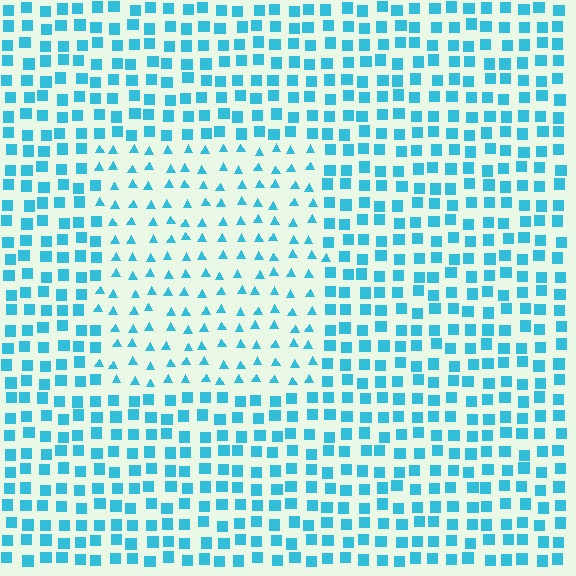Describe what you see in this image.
The image is filled with small cyan elements arranged in a uniform grid. A rectangle-shaped region contains triangles, while the surrounding area contains squares. The boundary is defined purely by the change in element shape.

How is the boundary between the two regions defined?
The boundary is defined by a change in element shape: triangles inside vs. squares outside. All elements share the same color and spacing.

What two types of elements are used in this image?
The image uses triangles inside the rectangle region and squares outside it.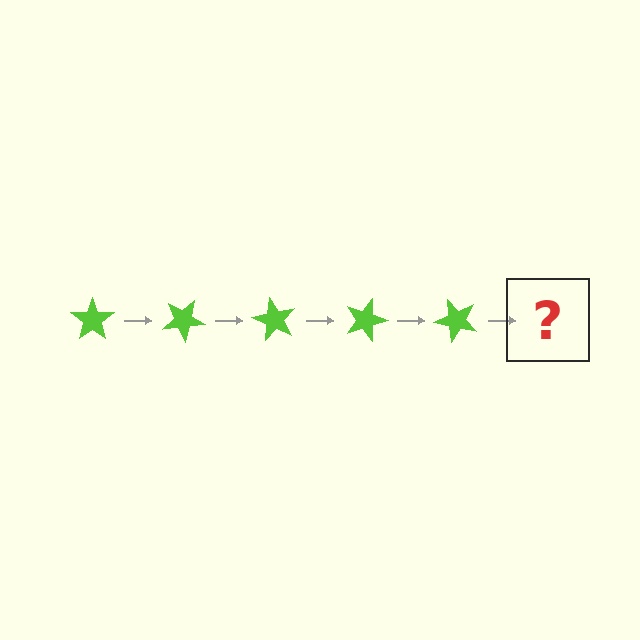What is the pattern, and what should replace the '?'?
The pattern is that the star rotates 30 degrees each step. The '?' should be a lime star rotated 150 degrees.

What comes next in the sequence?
The next element should be a lime star rotated 150 degrees.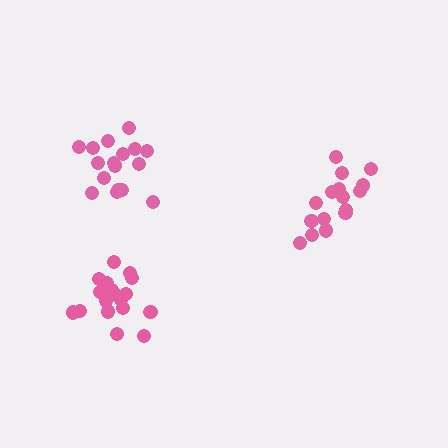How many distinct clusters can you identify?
There are 3 distinct clusters.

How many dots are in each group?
Group 1: 16 dots, Group 2: 17 dots, Group 3: 19 dots (52 total).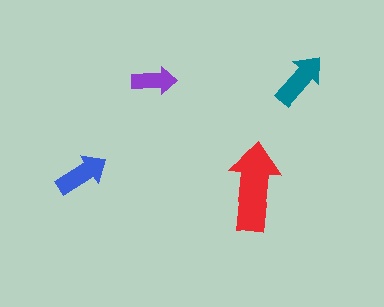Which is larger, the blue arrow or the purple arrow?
The blue one.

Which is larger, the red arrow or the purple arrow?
The red one.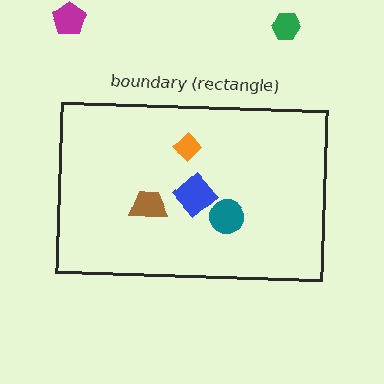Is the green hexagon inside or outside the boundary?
Outside.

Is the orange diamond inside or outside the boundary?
Inside.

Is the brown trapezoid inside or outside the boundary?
Inside.